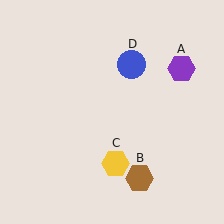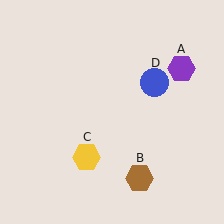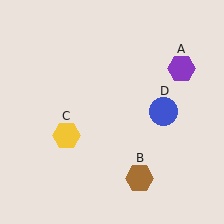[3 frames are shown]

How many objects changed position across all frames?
2 objects changed position: yellow hexagon (object C), blue circle (object D).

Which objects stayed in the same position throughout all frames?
Purple hexagon (object A) and brown hexagon (object B) remained stationary.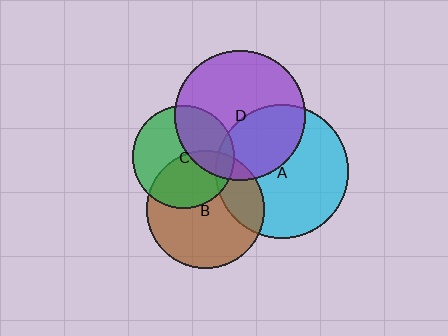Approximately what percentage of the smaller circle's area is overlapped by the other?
Approximately 10%.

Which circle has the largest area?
Circle A (cyan).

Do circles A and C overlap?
Yes.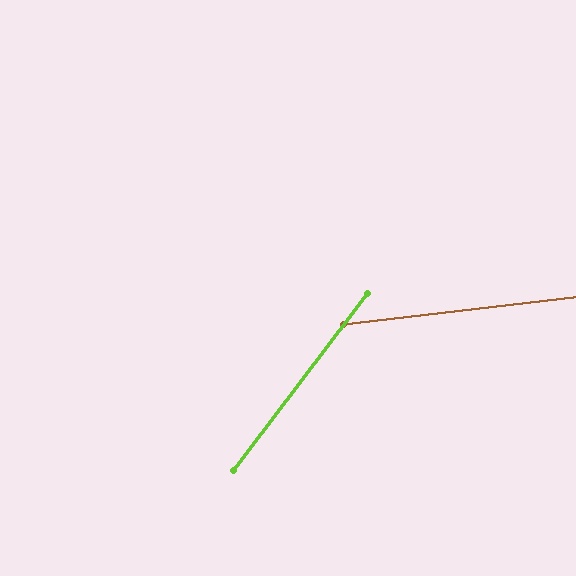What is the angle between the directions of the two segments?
Approximately 46 degrees.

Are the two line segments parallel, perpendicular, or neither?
Neither parallel nor perpendicular — they differ by about 46°.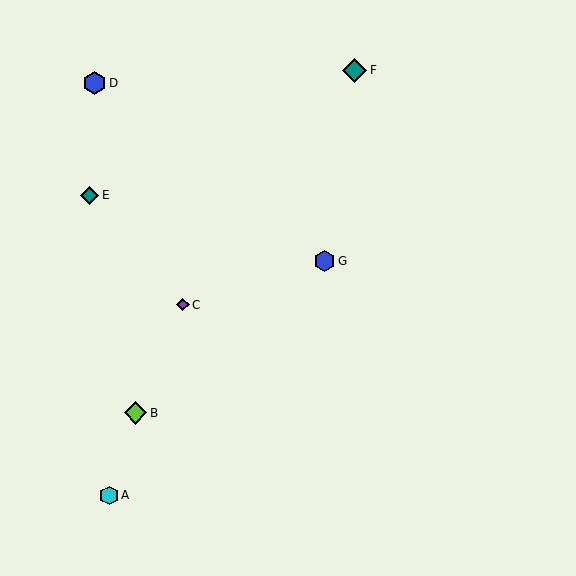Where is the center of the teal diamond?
The center of the teal diamond is at (90, 195).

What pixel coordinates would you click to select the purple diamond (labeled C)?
Click at (183, 305) to select the purple diamond C.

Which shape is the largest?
The teal diamond (labeled F) is the largest.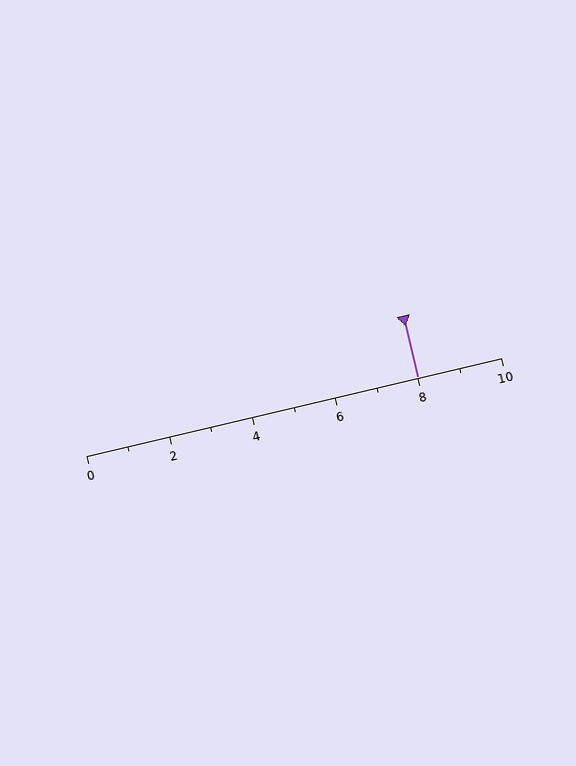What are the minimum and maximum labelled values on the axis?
The axis runs from 0 to 10.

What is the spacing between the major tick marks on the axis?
The major ticks are spaced 2 apart.